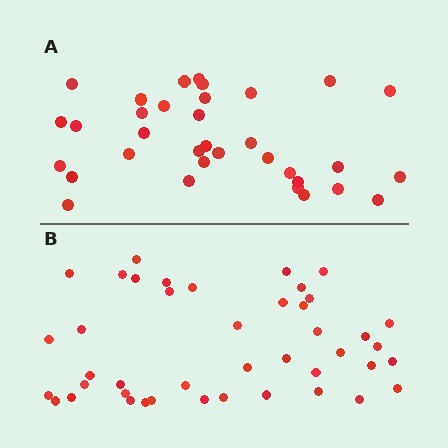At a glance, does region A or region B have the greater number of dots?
Region B (the bottom region) has more dots.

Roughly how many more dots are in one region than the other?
Region B has roughly 8 or so more dots than region A.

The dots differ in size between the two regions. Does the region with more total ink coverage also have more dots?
No. Region A has more total ink coverage because its dots are larger, but region B actually contains more individual dots. Total area can be misleading — the number of items is what matters here.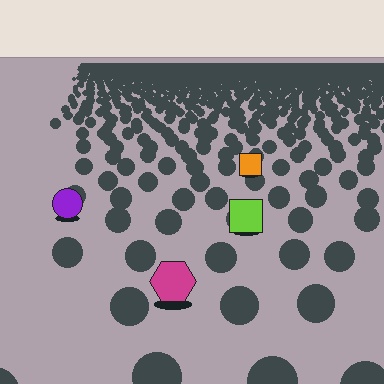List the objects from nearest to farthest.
From nearest to farthest: the magenta hexagon, the lime square, the purple circle, the orange square.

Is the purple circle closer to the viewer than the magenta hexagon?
No. The magenta hexagon is closer — you can tell from the texture gradient: the ground texture is coarser near it.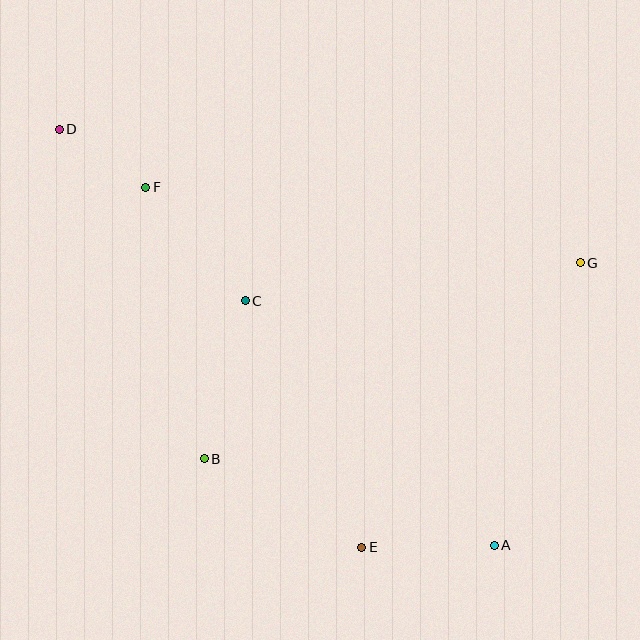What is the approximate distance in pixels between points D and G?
The distance between D and G is approximately 538 pixels.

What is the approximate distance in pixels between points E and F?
The distance between E and F is approximately 420 pixels.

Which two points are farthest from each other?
Points A and D are farthest from each other.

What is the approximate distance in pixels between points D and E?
The distance between D and E is approximately 516 pixels.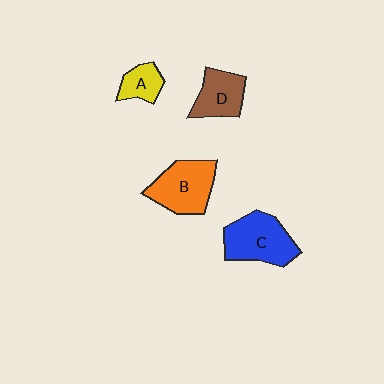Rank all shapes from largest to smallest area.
From largest to smallest: C (blue), B (orange), D (brown), A (yellow).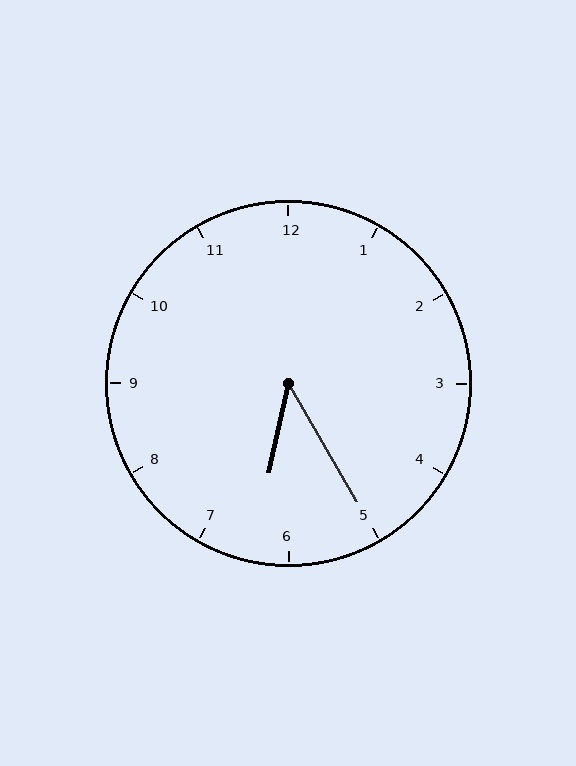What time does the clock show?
6:25.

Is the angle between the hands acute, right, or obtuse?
It is acute.